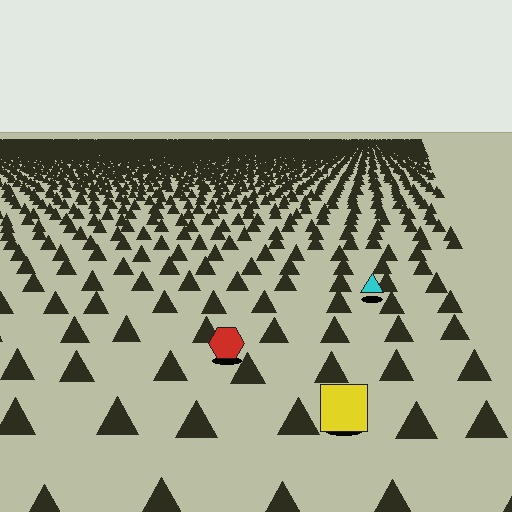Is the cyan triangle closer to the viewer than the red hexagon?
No. The red hexagon is closer — you can tell from the texture gradient: the ground texture is coarser near it.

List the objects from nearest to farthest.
From nearest to farthest: the yellow square, the red hexagon, the cyan triangle.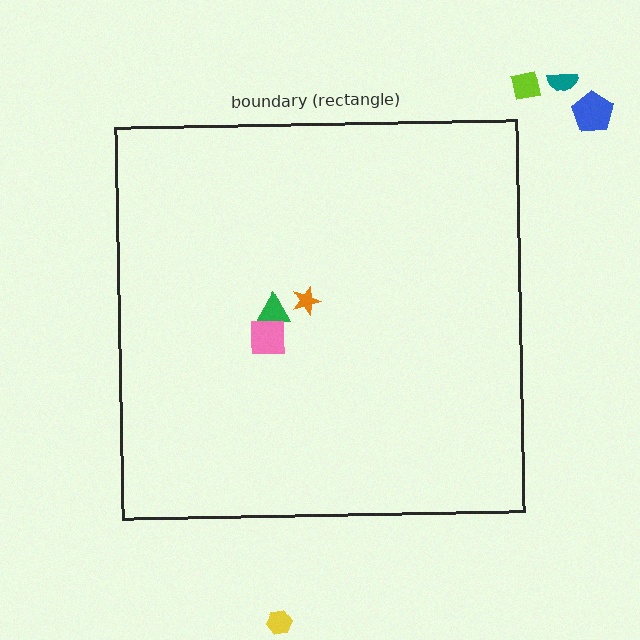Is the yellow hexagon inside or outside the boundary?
Outside.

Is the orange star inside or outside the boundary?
Inside.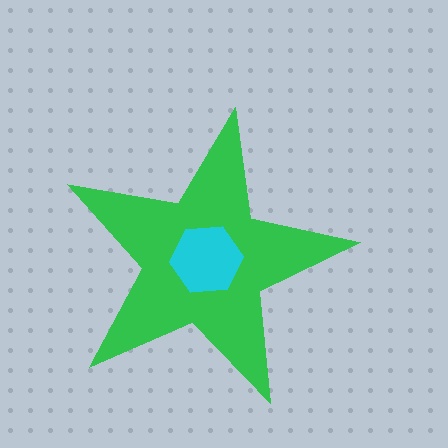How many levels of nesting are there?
2.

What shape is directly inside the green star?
The cyan hexagon.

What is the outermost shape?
The green star.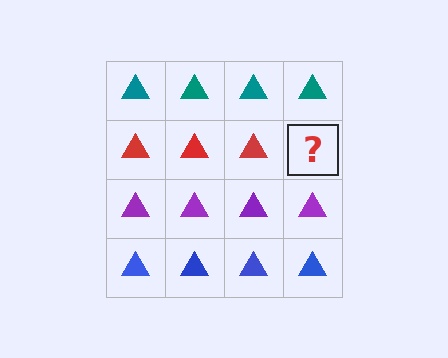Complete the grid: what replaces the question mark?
The question mark should be replaced with a red triangle.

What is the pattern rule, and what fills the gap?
The rule is that each row has a consistent color. The gap should be filled with a red triangle.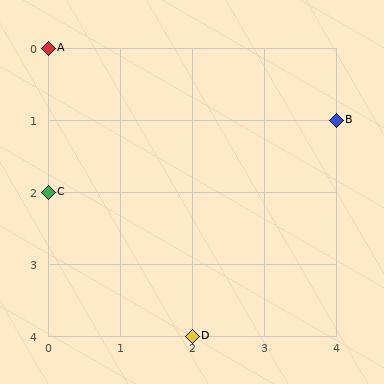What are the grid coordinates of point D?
Point D is at grid coordinates (2, 4).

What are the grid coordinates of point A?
Point A is at grid coordinates (0, 0).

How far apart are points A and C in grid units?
Points A and C are 2 rows apart.